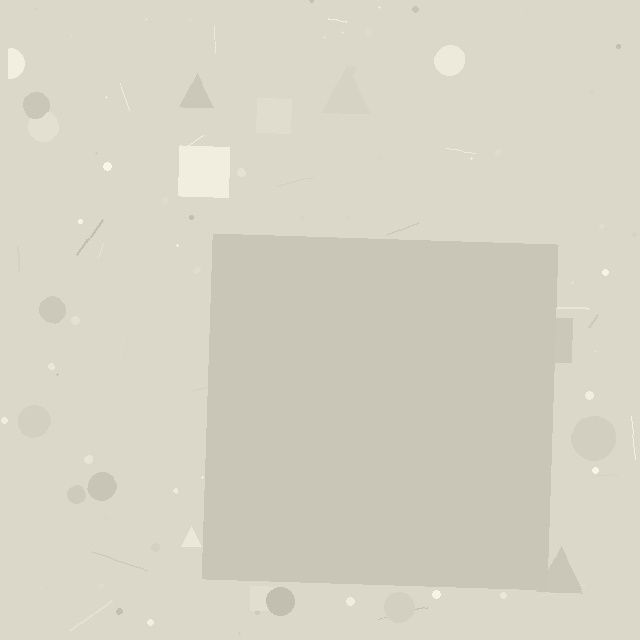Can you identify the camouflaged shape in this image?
The camouflaged shape is a square.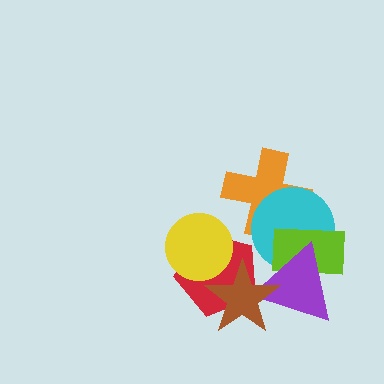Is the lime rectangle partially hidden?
Yes, it is partially covered by another shape.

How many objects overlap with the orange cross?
1 object overlaps with the orange cross.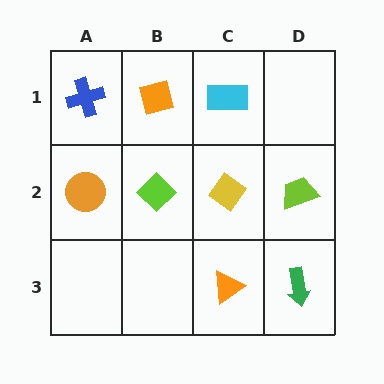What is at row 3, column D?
A green arrow.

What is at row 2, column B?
A lime diamond.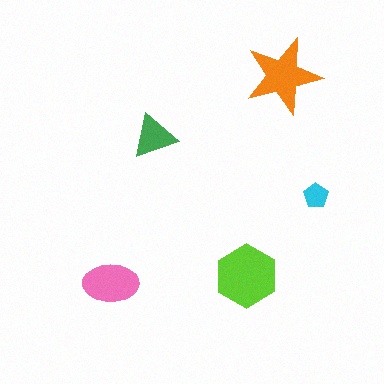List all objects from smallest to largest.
The cyan pentagon, the green triangle, the pink ellipse, the orange star, the lime hexagon.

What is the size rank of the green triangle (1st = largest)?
4th.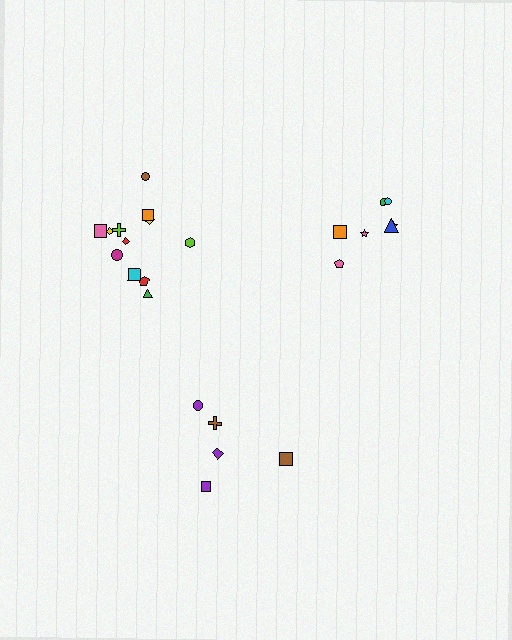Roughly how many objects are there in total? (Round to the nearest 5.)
Roughly 25 objects in total.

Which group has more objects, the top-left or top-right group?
The top-left group.